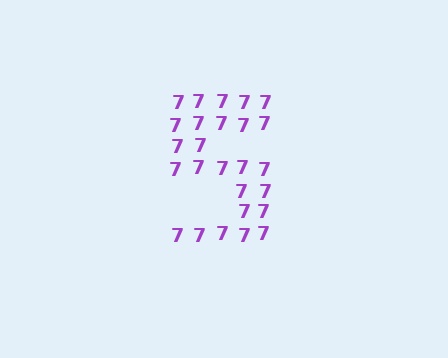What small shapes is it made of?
It is made of small digit 7's.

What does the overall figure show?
The overall figure shows the digit 5.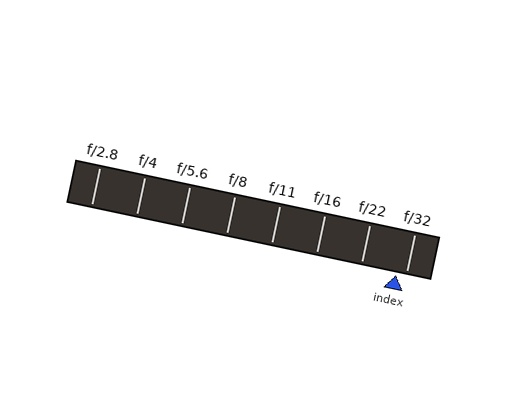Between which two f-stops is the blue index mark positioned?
The index mark is between f/22 and f/32.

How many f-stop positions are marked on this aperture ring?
There are 8 f-stop positions marked.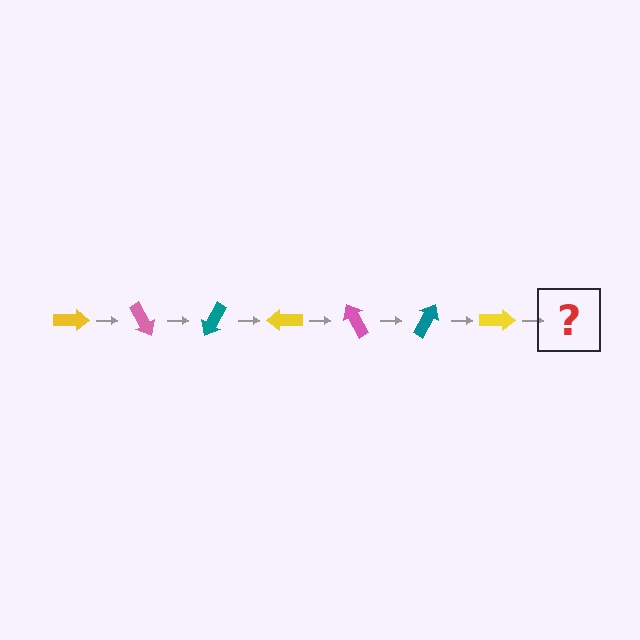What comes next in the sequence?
The next element should be a pink arrow, rotated 420 degrees from the start.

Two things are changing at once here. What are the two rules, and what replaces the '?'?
The two rules are that it rotates 60 degrees each step and the color cycles through yellow, pink, and teal. The '?' should be a pink arrow, rotated 420 degrees from the start.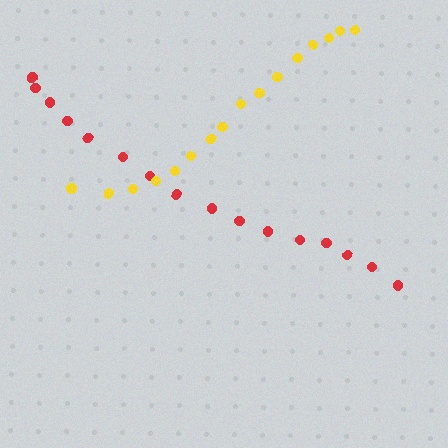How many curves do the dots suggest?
There are 2 distinct paths.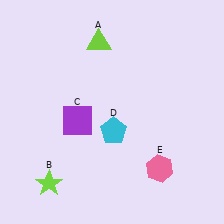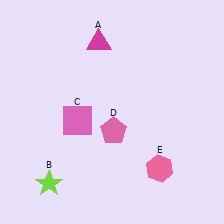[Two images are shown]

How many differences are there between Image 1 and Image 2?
There are 3 differences between the two images.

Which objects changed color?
A changed from lime to magenta. C changed from purple to pink. D changed from cyan to pink.